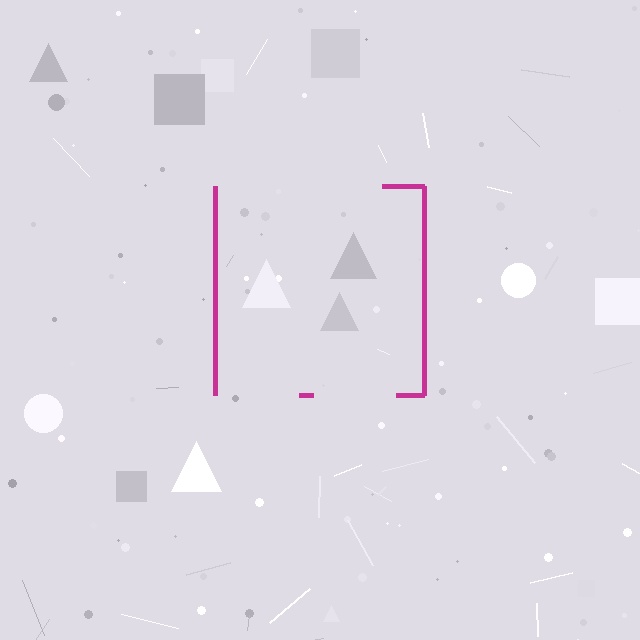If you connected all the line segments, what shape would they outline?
They would outline a square.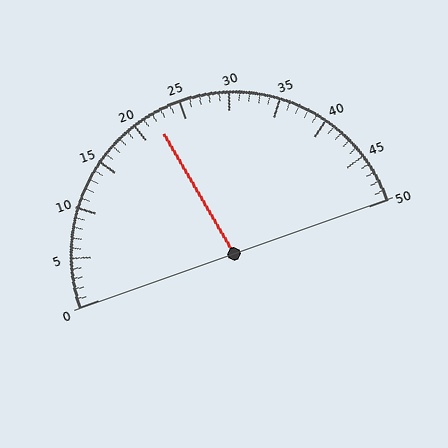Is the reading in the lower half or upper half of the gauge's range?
The reading is in the lower half of the range (0 to 50).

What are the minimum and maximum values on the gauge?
The gauge ranges from 0 to 50.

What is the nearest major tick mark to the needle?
The nearest major tick mark is 20.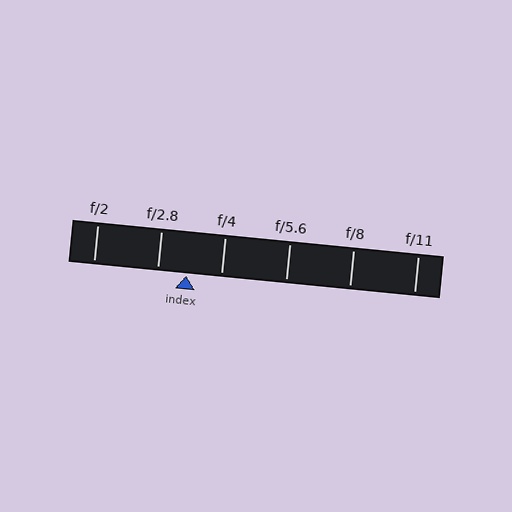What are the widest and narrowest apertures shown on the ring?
The widest aperture shown is f/2 and the narrowest is f/11.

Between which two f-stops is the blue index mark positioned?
The index mark is between f/2.8 and f/4.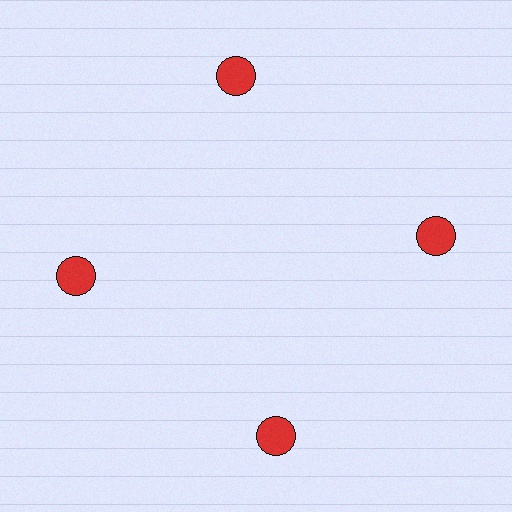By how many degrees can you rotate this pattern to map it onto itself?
The pattern maps onto itself every 90 degrees of rotation.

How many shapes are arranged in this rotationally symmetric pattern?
There are 4 shapes, arranged in 4 groups of 1.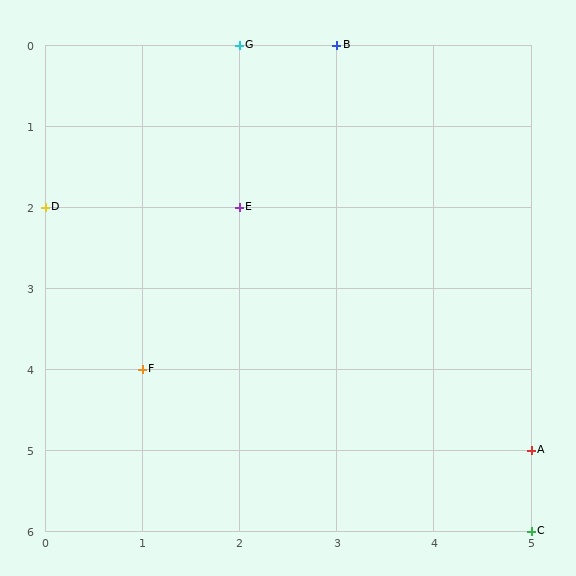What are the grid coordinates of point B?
Point B is at grid coordinates (3, 0).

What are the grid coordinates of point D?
Point D is at grid coordinates (0, 2).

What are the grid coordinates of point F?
Point F is at grid coordinates (1, 4).